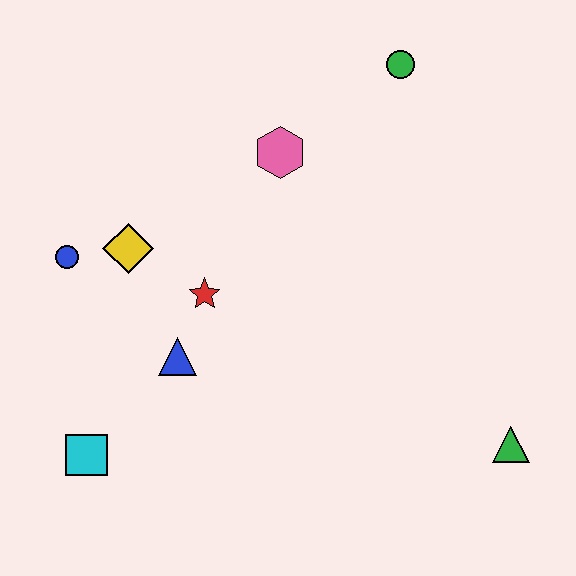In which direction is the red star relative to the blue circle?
The red star is to the right of the blue circle.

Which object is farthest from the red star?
The green triangle is farthest from the red star.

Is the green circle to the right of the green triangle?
No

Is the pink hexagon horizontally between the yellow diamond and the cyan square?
No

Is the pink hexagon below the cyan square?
No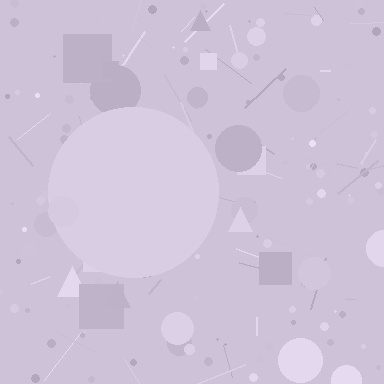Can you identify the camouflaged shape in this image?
The camouflaged shape is a circle.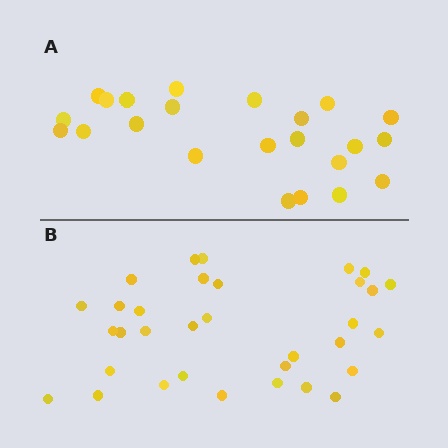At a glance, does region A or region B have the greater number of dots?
Region B (the bottom region) has more dots.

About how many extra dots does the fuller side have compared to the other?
Region B has roughly 10 or so more dots than region A.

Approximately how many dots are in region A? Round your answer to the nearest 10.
About 20 dots. (The exact count is 23, which rounds to 20.)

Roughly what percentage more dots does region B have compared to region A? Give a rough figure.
About 45% more.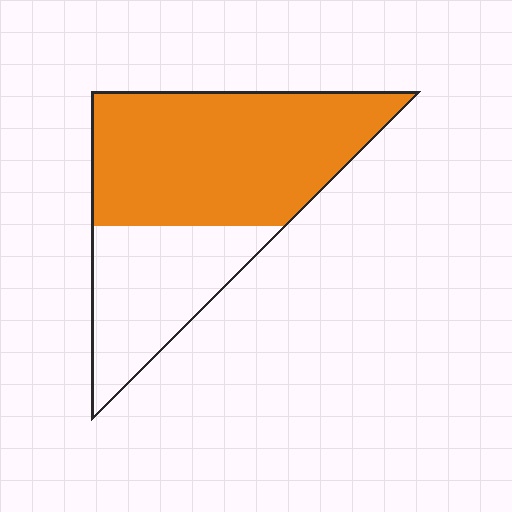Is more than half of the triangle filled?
Yes.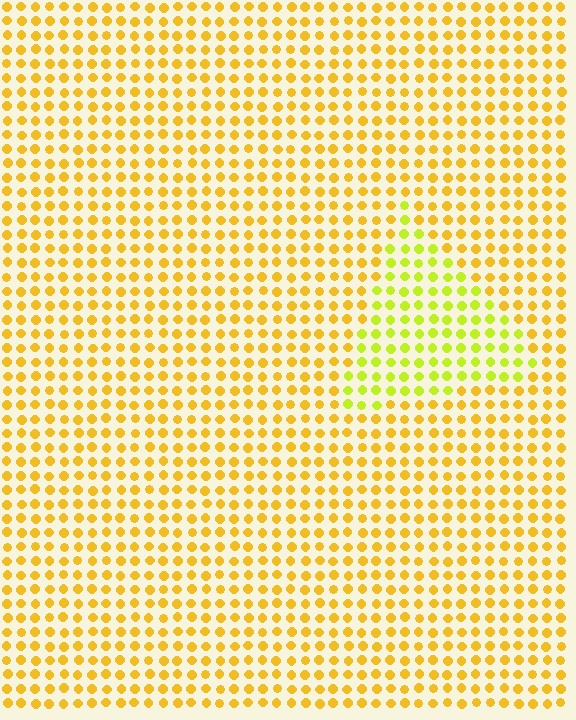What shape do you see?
I see a triangle.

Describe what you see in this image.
The image is filled with small yellow elements in a uniform arrangement. A triangle-shaped region is visible where the elements are tinted to a slightly different hue, forming a subtle color boundary.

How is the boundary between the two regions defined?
The boundary is defined purely by a slight shift in hue (about 31 degrees). Spacing, size, and orientation are identical on both sides.